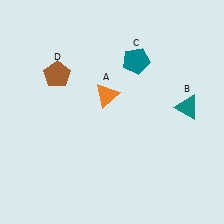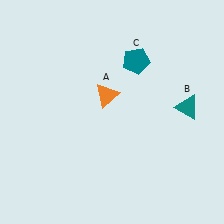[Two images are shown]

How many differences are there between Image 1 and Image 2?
There is 1 difference between the two images.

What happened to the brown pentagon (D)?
The brown pentagon (D) was removed in Image 2. It was in the top-left area of Image 1.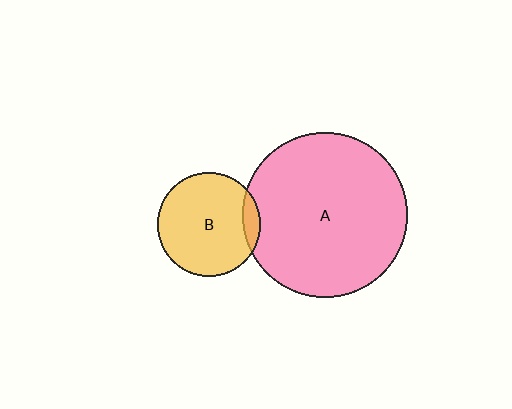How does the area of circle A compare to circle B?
Approximately 2.5 times.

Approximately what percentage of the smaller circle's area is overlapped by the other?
Approximately 10%.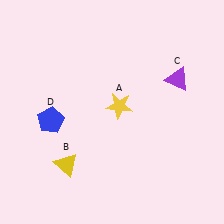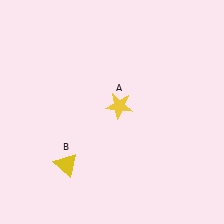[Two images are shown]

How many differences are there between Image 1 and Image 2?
There are 2 differences between the two images.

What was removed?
The blue pentagon (D), the purple triangle (C) were removed in Image 2.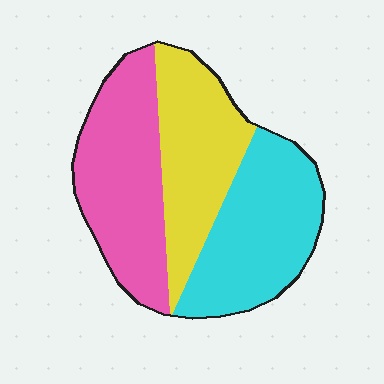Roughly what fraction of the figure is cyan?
Cyan covers around 35% of the figure.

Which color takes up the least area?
Yellow, at roughly 30%.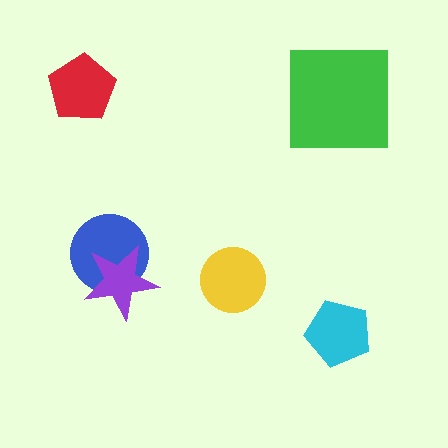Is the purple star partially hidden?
No, no other shape covers it.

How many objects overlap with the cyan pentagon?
0 objects overlap with the cyan pentagon.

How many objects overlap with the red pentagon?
0 objects overlap with the red pentagon.